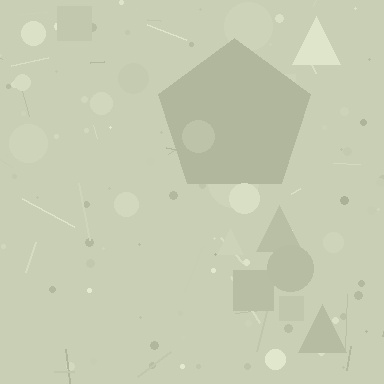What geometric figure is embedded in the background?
A pentagon is embedded in the background.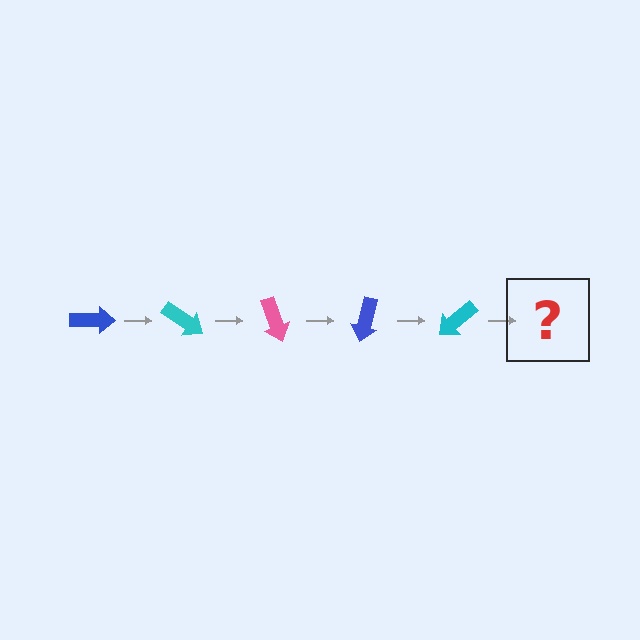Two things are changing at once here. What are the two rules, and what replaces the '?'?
The two rules are that it rotates 35 degrees each step and the color cycles through blue, cyan, and pink. The '?' should be a pink arrow, rotated 175 degrees from the start.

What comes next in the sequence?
The next element should be a pink arrow, rotated 175 degrees from the start.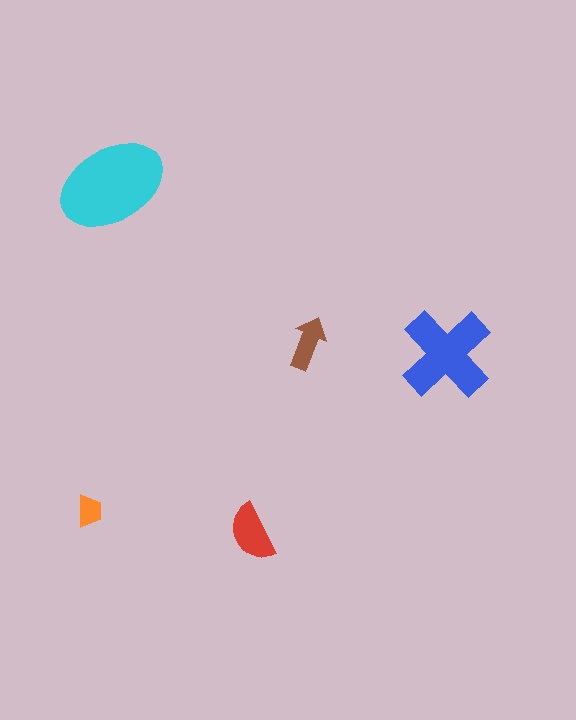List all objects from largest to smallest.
The cyan ellipse, the blue cross, the red semicircle, the brown arrow, the orange trapezoid.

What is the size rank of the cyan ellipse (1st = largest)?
1st.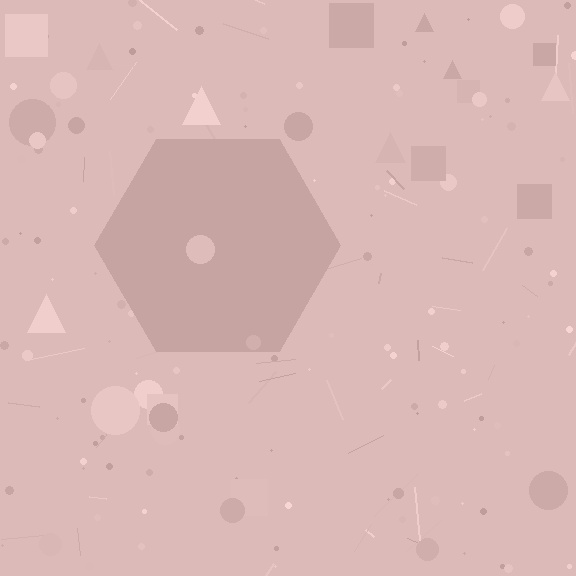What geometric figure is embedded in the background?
A hexagon is embedded in the background.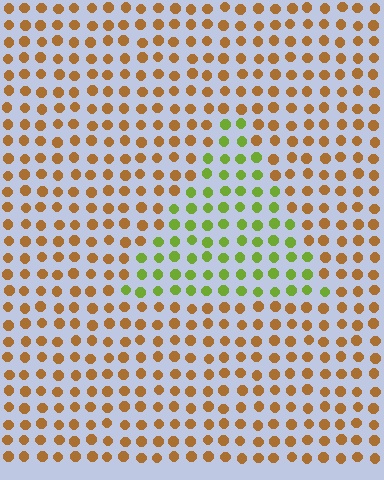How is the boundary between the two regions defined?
The boundary is defined purely by a slight shift in hue (about 58 degrees). Spacing, size, and orientation are identical on both sides.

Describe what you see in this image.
The image is filled with small brown elements in a uniform arrangement. A triangle-shaped region is visible where the elements are tinted to a slightly different hue, forming a subtle color boundary.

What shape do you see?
I see a triangle.